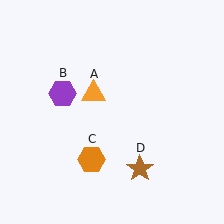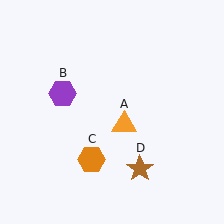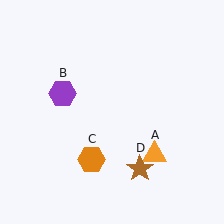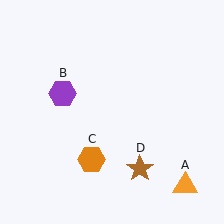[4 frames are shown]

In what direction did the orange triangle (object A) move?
The orange triangle (object A) moved down and to the right.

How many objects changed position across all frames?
1 object changed position: orange triangle (object A).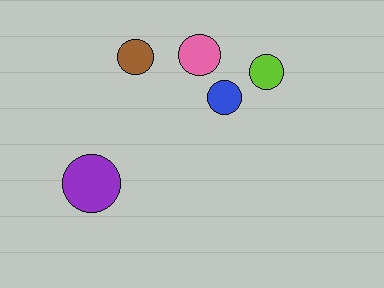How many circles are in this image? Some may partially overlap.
There are 5 circles.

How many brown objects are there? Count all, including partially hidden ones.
There is 1 brown object.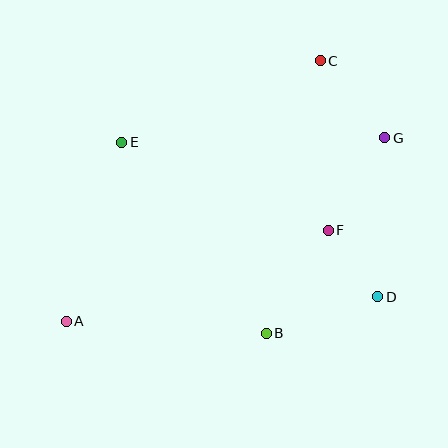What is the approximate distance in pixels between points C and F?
The distance between C and F is approximately 170 pixels.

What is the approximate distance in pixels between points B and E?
The distance between B and E is approximately 239 pixels.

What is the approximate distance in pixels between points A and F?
The distance between A and F is approximately 277 pixels.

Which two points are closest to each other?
Points D and F are closest to each other.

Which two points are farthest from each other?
Points A and G are farthest from each other.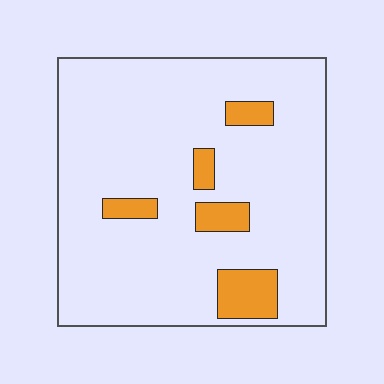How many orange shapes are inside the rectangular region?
5.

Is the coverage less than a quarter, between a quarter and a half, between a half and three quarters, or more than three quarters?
Less than a quarter.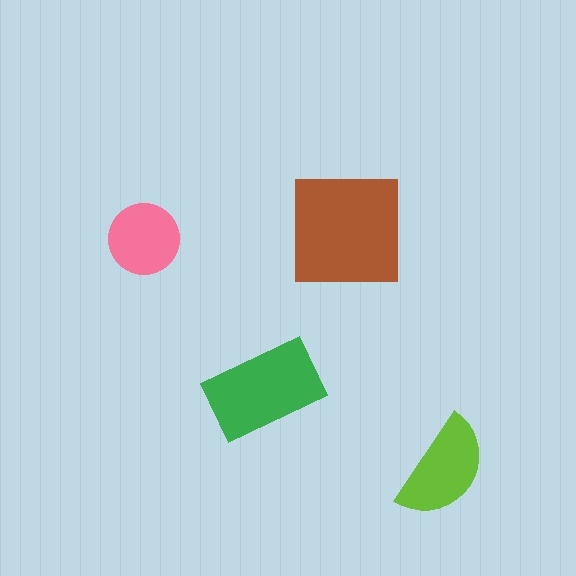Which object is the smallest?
The pink circle.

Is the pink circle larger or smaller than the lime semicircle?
Smaller.